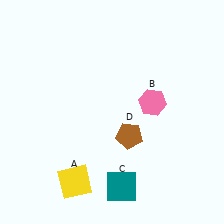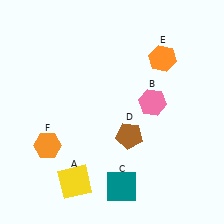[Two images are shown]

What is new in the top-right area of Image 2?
An orange hexagon (E) was added in the top-right area of Image 2.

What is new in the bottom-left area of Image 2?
An orange hexagon (F) was added in the bottom-left area of Image 2.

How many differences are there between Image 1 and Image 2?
There are 2 differences between the two images.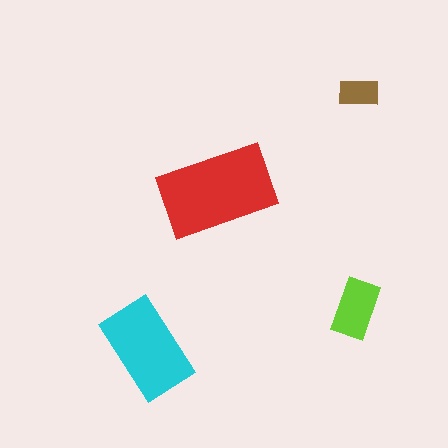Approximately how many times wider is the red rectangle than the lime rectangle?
About 2 times wider.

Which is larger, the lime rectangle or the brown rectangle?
The lime one.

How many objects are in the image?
There are 4 objects in the image.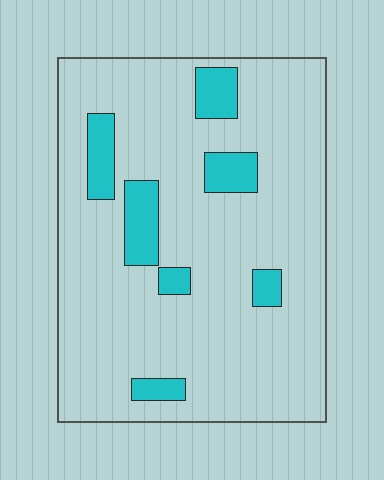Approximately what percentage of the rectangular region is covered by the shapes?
Approximately 15%.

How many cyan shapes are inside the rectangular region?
7.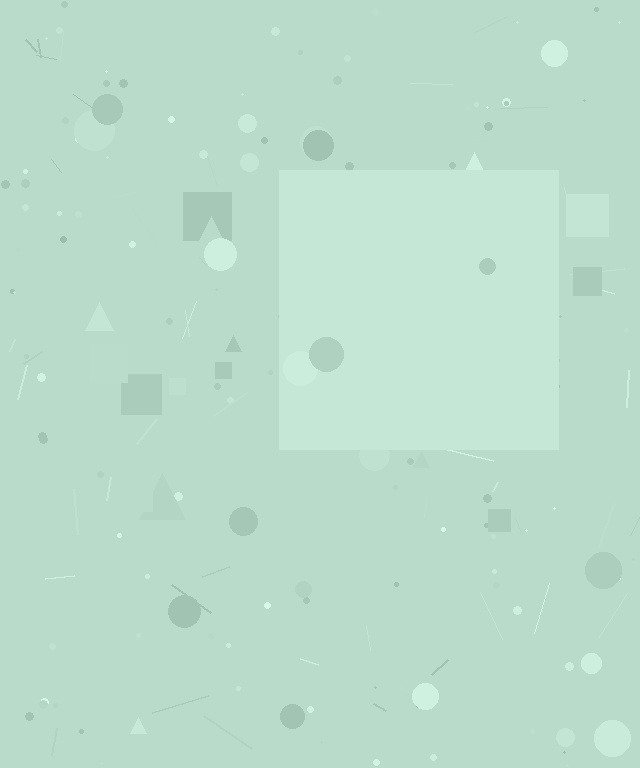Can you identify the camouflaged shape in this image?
The camouflaged shape is a square.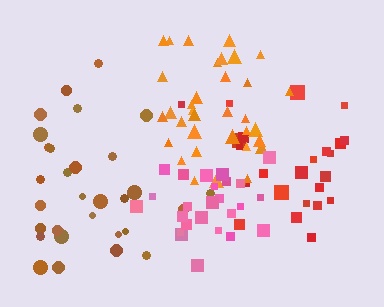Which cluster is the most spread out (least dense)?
Brown.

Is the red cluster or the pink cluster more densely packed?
Pink.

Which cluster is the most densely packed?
Pink.